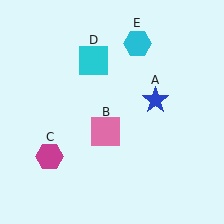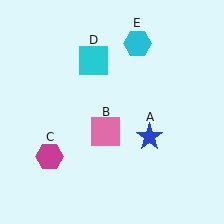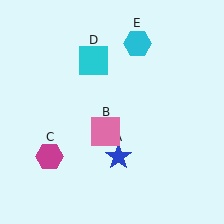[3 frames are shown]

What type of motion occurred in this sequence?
The blue star (object A) rotated clockwise around the center of the scene.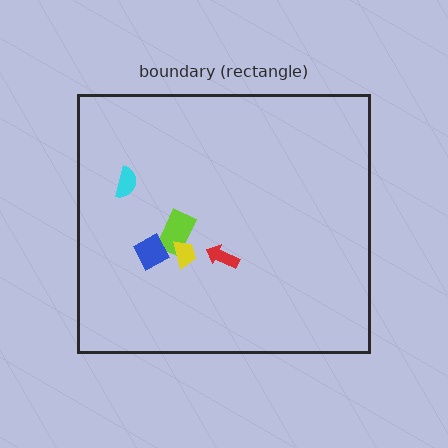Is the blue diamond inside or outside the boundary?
Inside.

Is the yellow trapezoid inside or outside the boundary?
Inside.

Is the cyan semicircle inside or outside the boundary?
Inside.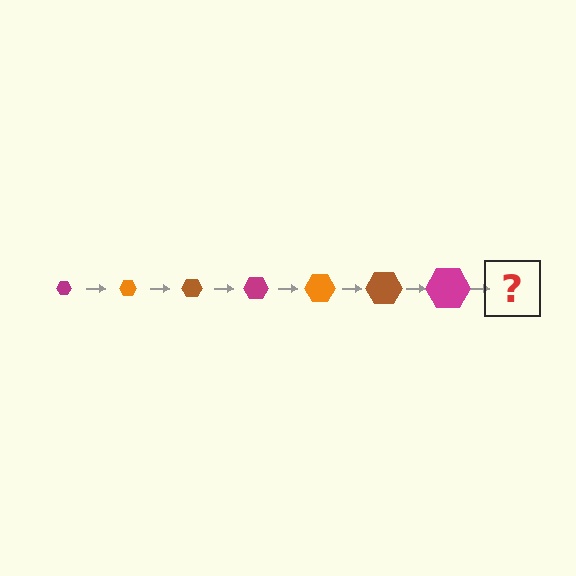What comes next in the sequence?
The next element should be an orange hexagon, larger than the previous one.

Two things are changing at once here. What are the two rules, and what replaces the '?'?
The two rules are that the hexagon grows larger each step and the color cycles through magenta, orange, and brown. The '?' should be an orange hexagon, larger than the previous one.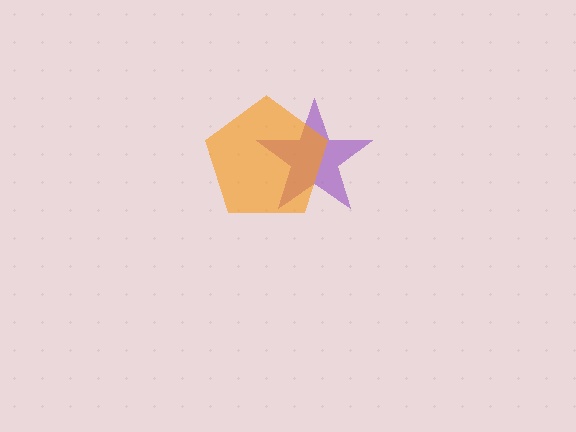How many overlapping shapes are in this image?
There are 2 overlapping shapes in the image.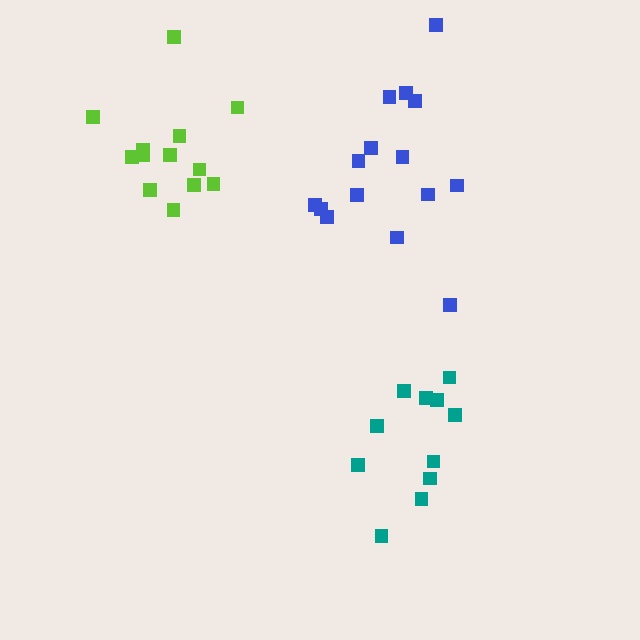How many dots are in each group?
Group 1: 11 dots, Group 2: 13 dots, Group 3: 15 dots (39 total).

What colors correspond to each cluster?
The clusters are colored: teal, lime, blue.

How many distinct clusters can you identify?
There are 3 distinct clusters.